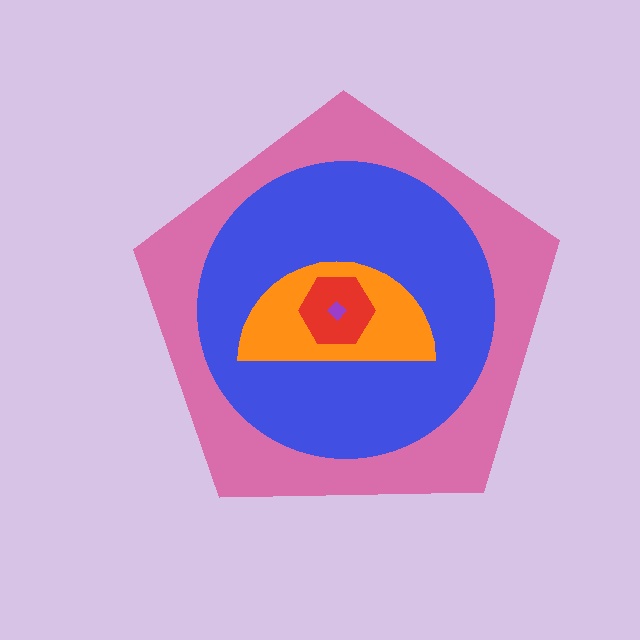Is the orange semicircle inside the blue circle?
Yes.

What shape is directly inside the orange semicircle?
The red hexagon.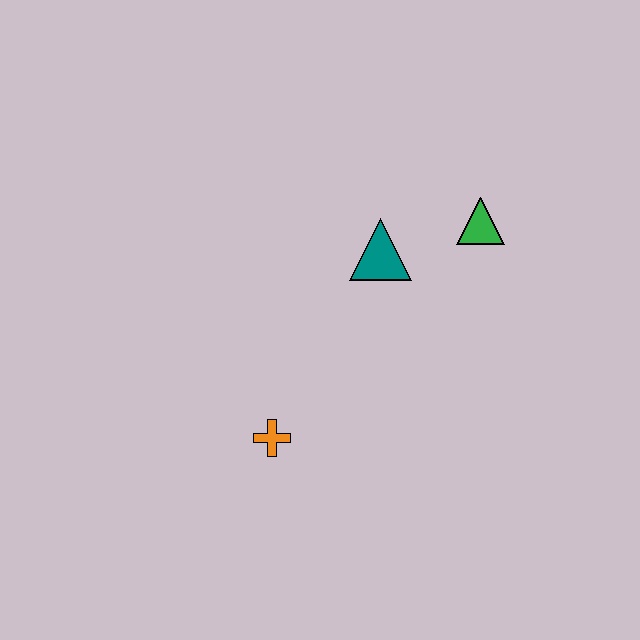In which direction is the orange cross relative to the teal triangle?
The orange cross is below the teal triangle.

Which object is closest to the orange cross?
The teal triangle is closest to the orange cross.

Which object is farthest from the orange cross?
The green triangle is farthest from the orange cross.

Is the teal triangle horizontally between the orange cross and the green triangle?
Yes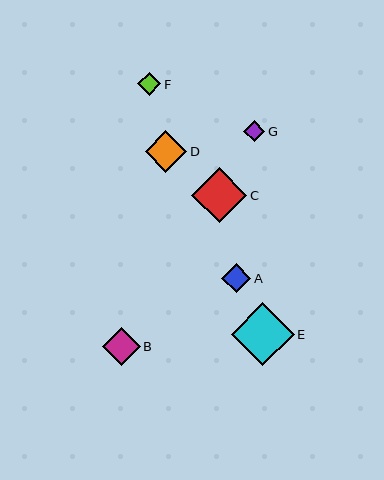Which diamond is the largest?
Diamond E is the largest with a size of approximately 63 pixels.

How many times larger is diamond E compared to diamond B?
Diamond E is approximately 1.7 times the size of diamond B.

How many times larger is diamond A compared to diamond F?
Diamond A is approximately 1.2 times the size of diamond F.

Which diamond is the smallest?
Diamond G is the smallest with a size of approximately 21 pixels.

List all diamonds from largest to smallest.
From largest to smallest: E, C, D, B, A, F, G.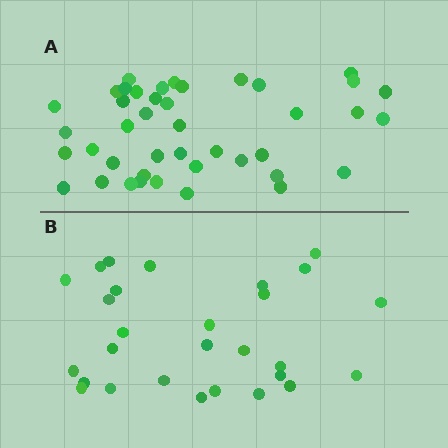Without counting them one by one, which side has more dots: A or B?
Region A (the top region) has more dots.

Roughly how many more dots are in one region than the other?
Region A has approximately 15 more dots than region B.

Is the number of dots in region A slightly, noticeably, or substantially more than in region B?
Region A has substantially more. The ratio is roughly 1.5 to 1.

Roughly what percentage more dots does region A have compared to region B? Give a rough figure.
About 50% more.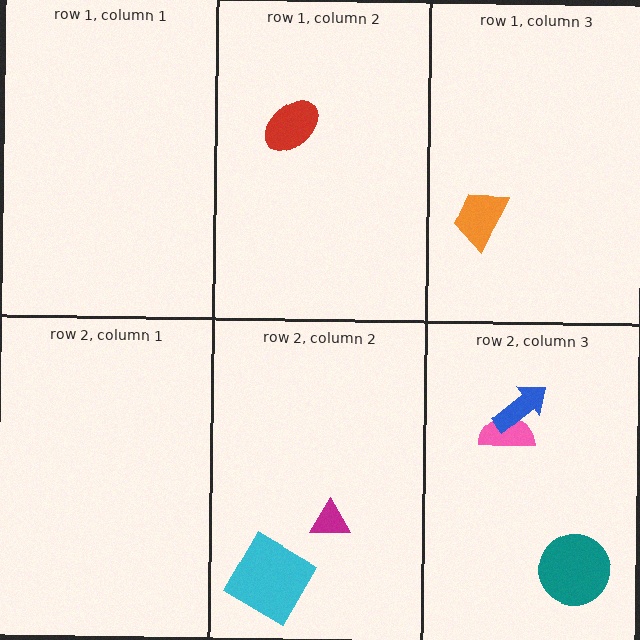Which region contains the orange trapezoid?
The row 1, column 3 region.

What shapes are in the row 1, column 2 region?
The red ellipse.